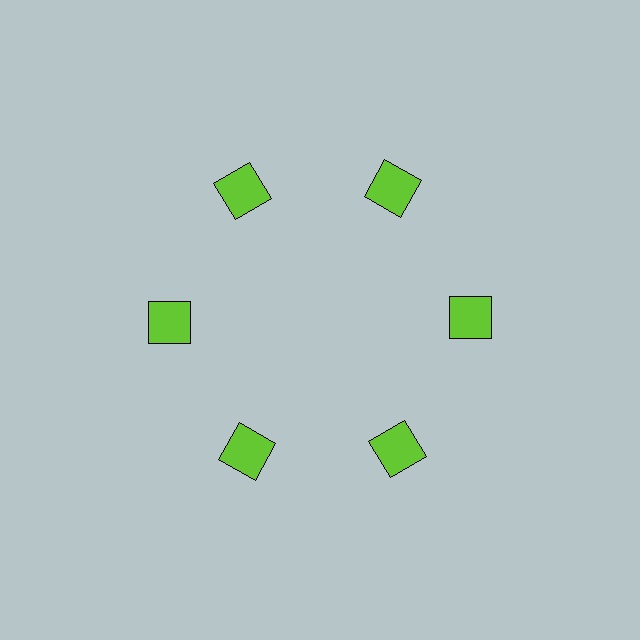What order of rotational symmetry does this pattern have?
This pattern has 6-fold rotational symmetry.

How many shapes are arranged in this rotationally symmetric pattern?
There are 6 shapes, arranged in 6 groups of 1.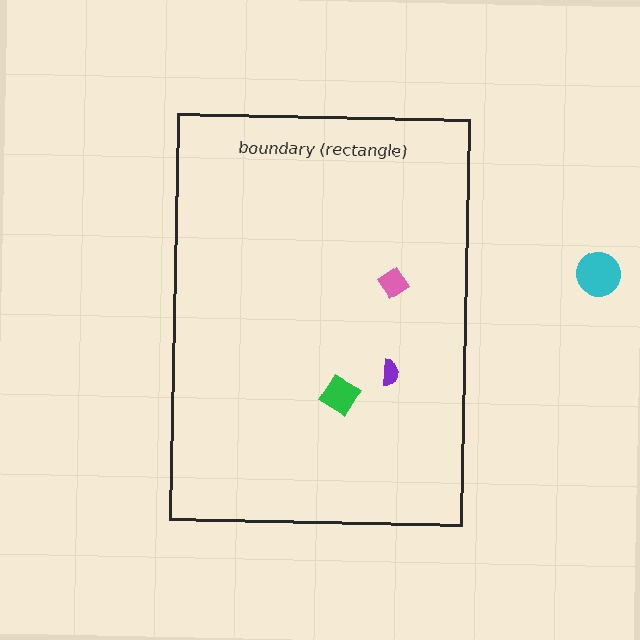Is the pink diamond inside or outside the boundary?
Inside.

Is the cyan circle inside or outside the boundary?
Outside.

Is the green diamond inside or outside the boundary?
Inside.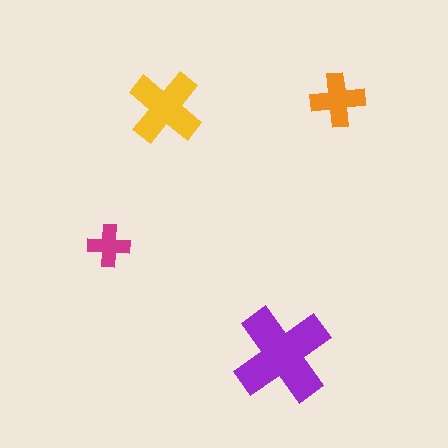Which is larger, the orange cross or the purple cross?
The purple one.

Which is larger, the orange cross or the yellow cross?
The yellow one.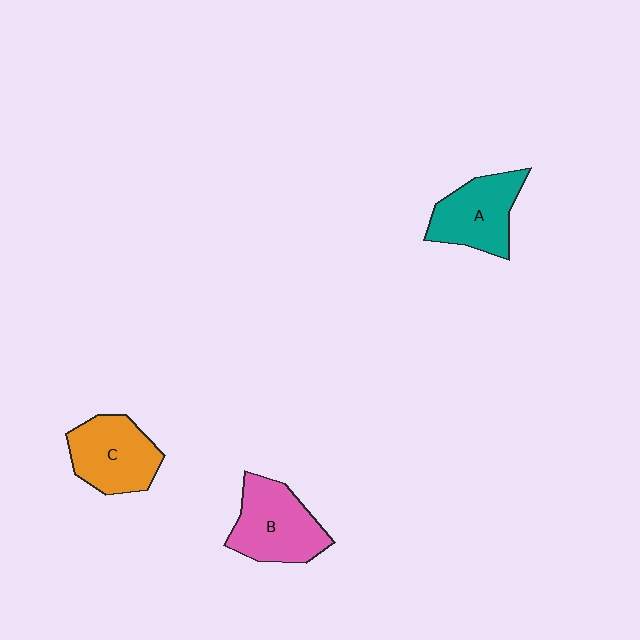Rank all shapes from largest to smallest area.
From largest to smallest: B (pink), C (orange), A (teal).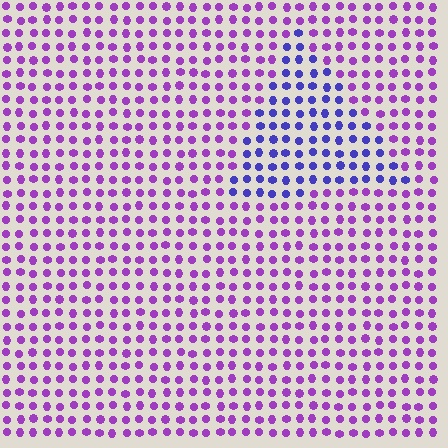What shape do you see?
I see a triangle.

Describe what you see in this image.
The image is filled with small purple elements in a uniform arrangement. A triangle-shaped region is visible where the elements are tinted to a slightly different hue, forming a subtle color boundary.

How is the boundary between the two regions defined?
The boundary is defined purely by a slight shift in hue (about 41 degrees). Spacing, size, and orientation are identical on both sides.